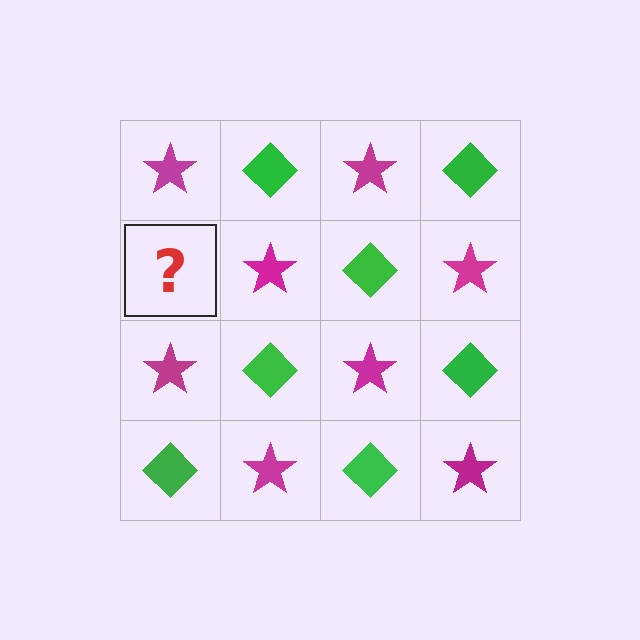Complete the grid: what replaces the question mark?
The question mark should be replaced with a green diamond.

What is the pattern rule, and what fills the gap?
The rule is that it alternates magenta star and green diamond in a checkerboard pattern. The gap should be filled with a green diamond.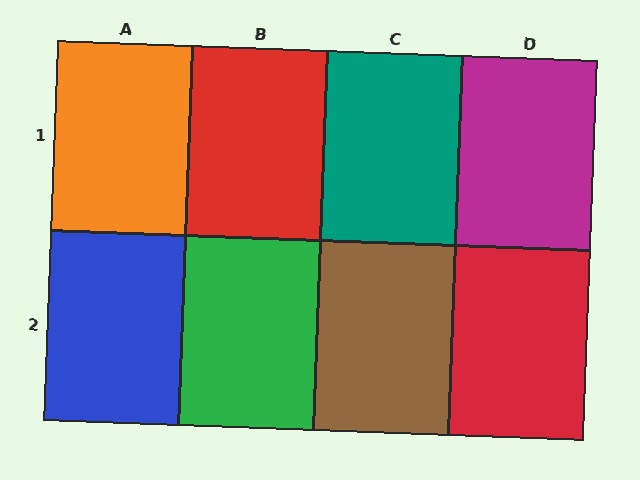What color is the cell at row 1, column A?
Orange.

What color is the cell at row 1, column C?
Teal.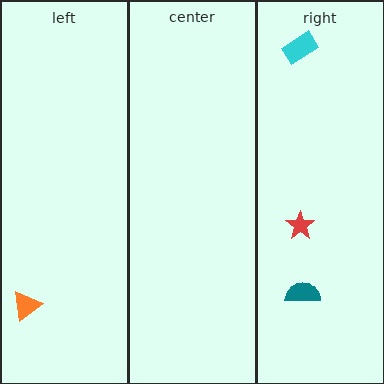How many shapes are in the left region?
1.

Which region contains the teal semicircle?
The right region.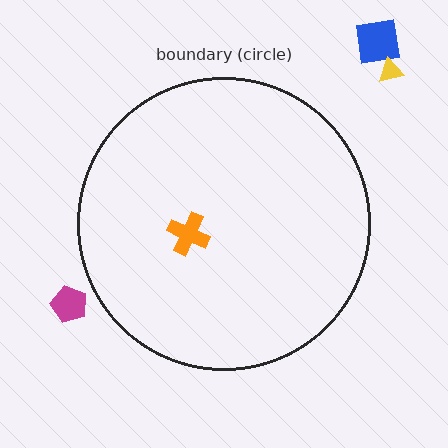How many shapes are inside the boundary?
1 inside, 3 outside.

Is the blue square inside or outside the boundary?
Outside.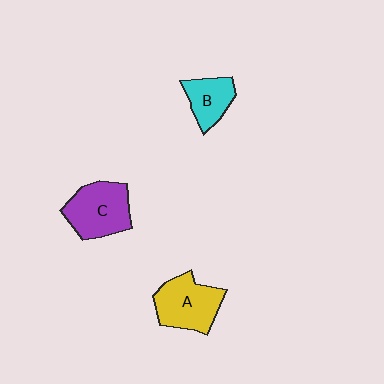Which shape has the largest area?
Shape C (purple).